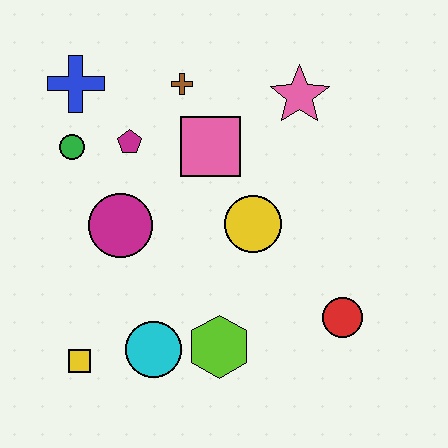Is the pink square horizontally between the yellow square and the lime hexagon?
Yes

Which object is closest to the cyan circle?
The lime hexagon is closest to the cyan circle.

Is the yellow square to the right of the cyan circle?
No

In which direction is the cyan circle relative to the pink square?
The cyan circle is below the pink square.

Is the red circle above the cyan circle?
Yes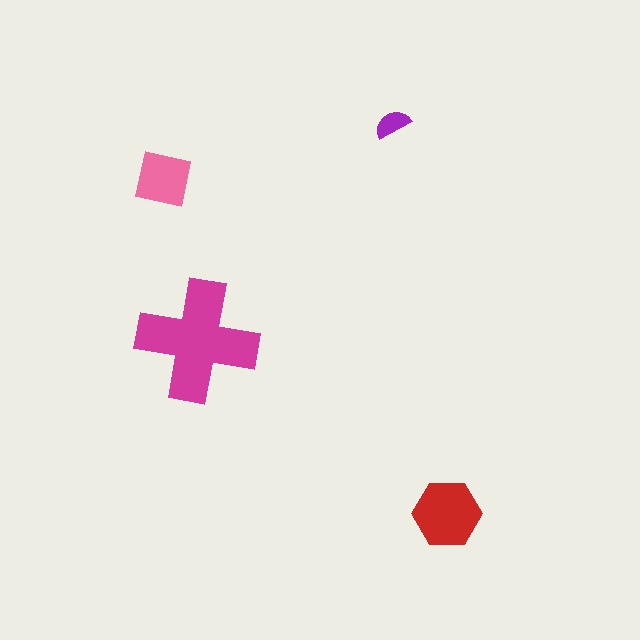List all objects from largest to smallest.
The magenta cross, the red hexagon, the pink square, the purple semicircle.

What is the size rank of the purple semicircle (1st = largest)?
4th.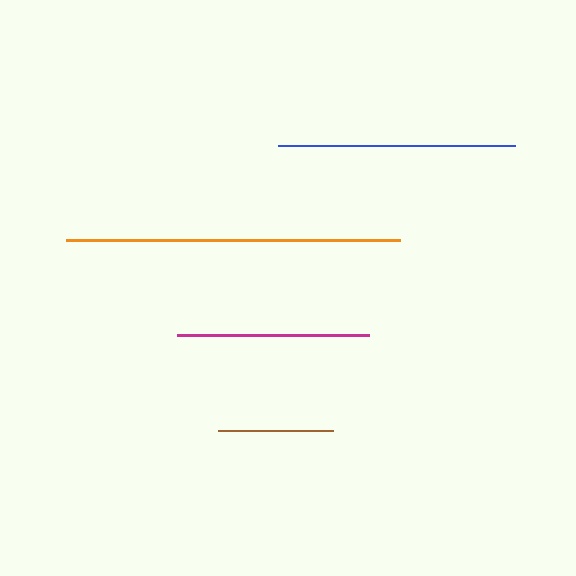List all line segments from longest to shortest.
From longest to shortest: orange, blue, magenta, brown.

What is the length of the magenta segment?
The magenta segment is approximately 192 pixels long.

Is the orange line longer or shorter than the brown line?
The orange line is longer than the brown line.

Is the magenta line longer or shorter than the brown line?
The magenta line is longer than the brown line.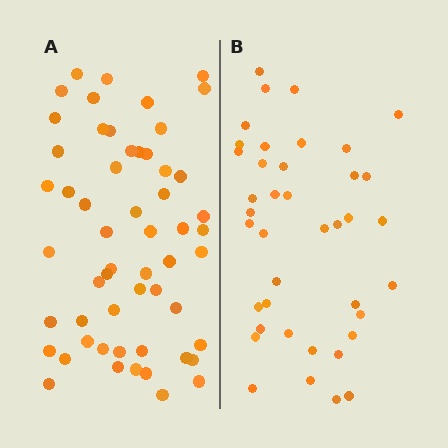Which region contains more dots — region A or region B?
Region A (the left region) has more dots.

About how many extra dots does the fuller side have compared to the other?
Region A has approximately 15 more dots than region B.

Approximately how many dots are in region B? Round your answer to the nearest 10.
About 40 dots.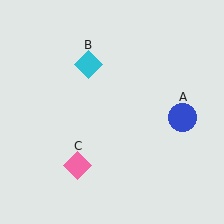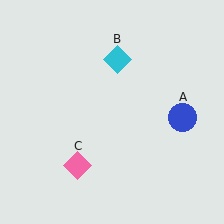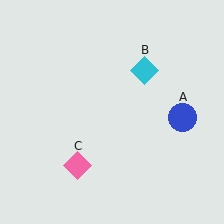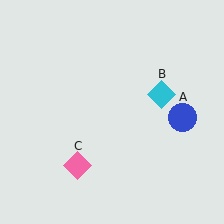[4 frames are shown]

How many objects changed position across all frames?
1 object changed position: cyan diamond (object B).